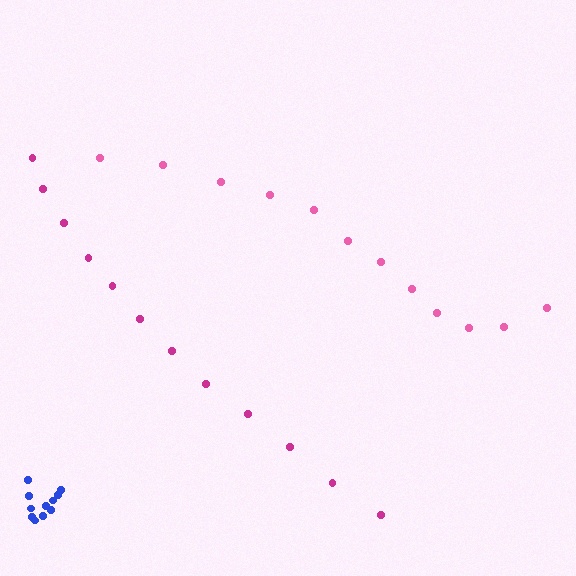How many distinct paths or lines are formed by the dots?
There are 3 distinct paths.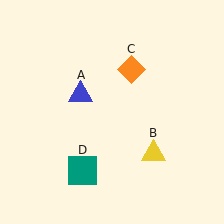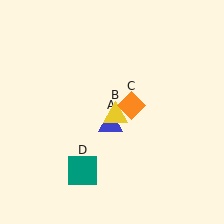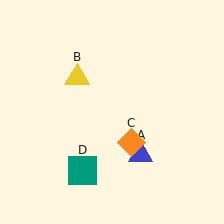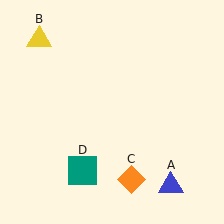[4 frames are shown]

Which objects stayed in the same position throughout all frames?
Teal square (object D) remained stationary.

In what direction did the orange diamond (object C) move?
The orange diamond (object C) moved down.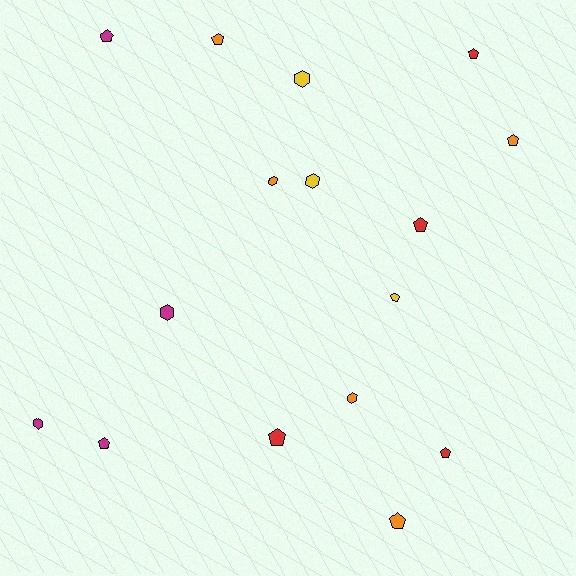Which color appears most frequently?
Orange, with 5 objects.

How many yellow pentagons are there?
There is 1 yellow pentagon.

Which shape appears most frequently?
Pentagon, with 10 objects.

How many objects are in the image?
There are 16 objects.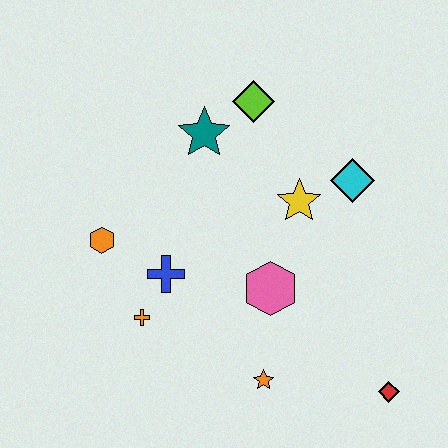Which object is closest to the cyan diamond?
The yellow star is closest to the cyan diamond.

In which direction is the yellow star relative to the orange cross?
The yellow star is to the right of the orange cross.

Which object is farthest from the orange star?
The lime diamond is farthest from the orange star.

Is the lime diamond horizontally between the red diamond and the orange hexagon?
Yes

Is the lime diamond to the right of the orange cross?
Yes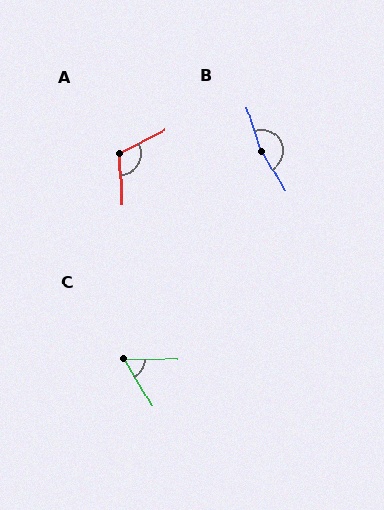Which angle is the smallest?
C, at approximately 59 degrees.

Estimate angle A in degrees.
Approximately 116 degrees.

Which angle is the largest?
B, at approximately 167 degrees.